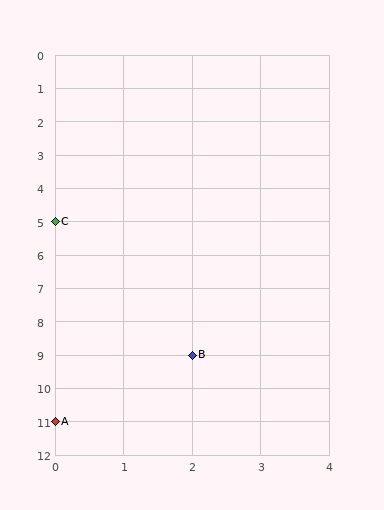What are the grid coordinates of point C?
Point C is at grid coordinates (0, 5).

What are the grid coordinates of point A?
Point A is at grid coordinates (0, 11).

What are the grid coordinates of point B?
Point B is at grid coordinates (2, 9).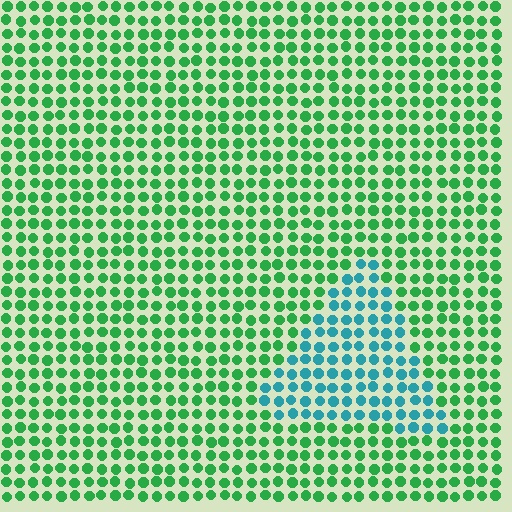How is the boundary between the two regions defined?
The boundary is defined purely by a slight shift in hue (about 51 degrees). Spacing, size, and orientation are identical on both sides.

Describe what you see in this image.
The image is filled with small green elements in a uniform arrangement. A triangle-shaped region is visible where the elements are tinted to a slightly different hue, forming a subtle color boundary.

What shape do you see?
I see a triangle.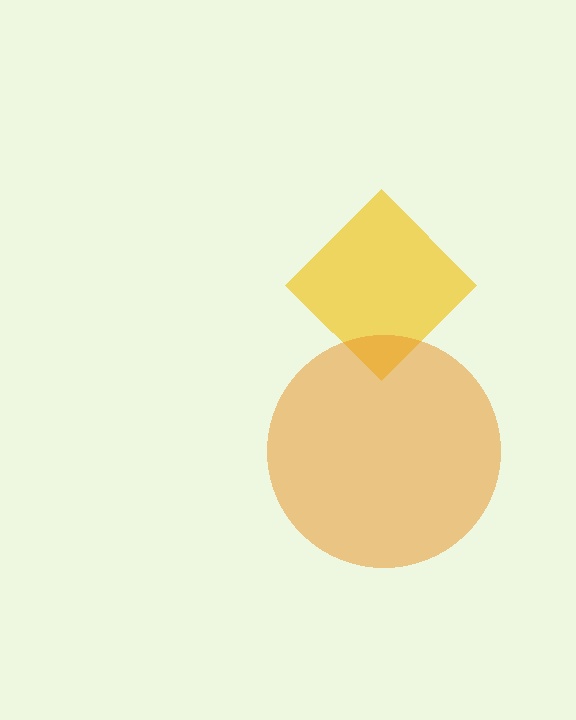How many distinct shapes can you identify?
There are 2 distinct shapes: a yellow diamond, an orange circle.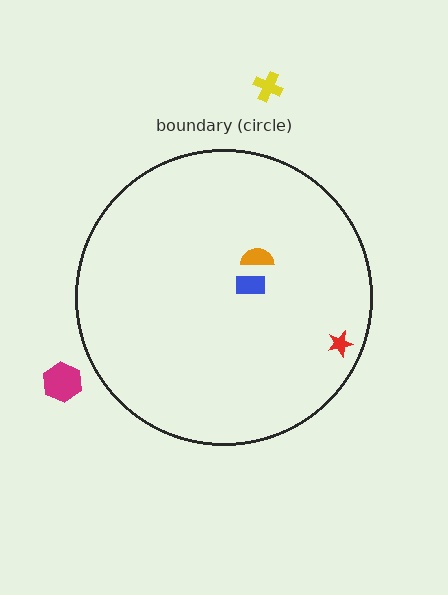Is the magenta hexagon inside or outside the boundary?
Outside.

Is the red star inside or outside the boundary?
Inside.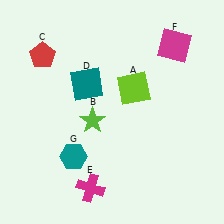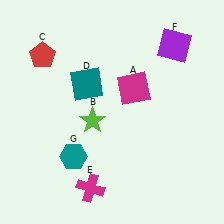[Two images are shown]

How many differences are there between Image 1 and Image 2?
There are 2 differences between the two images.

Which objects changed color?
A changed from lime to magenta. F changed from magenta to purple.